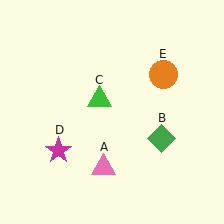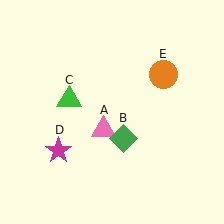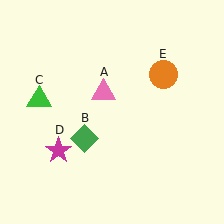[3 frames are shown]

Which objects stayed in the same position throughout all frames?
Magenta star (object D) and orange circle (object E) remained stationary.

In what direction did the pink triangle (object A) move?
The pink triangle (object A) moved up.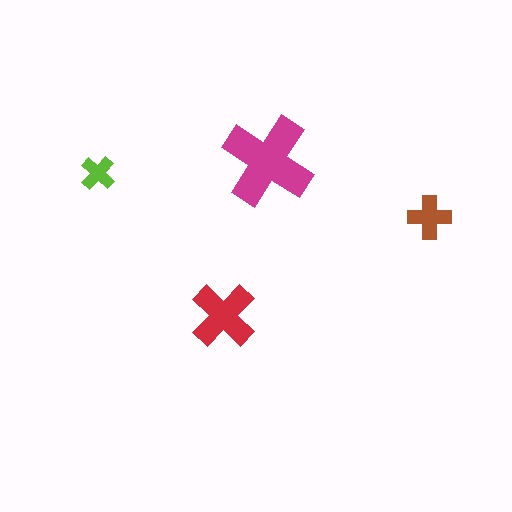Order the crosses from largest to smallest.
the magenta one, the red one, the brown one, the lime one.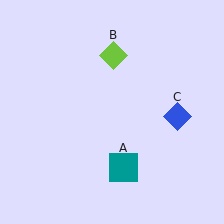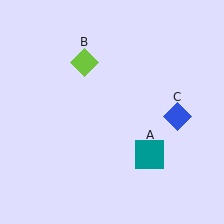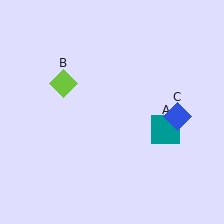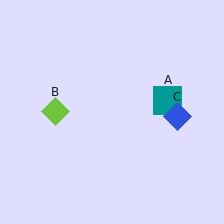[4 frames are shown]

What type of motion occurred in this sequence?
The teal square (object A), lime diamond (object B) rotated counterclockwise around the center of the scene.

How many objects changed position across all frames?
2 objects changed position: teal square (object A), lime diamond (object B).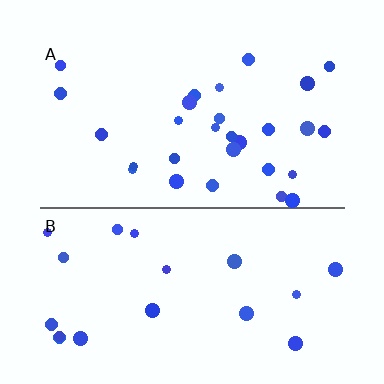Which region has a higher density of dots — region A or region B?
A (the top).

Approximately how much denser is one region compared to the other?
Approximately 1.5× — region A over region B.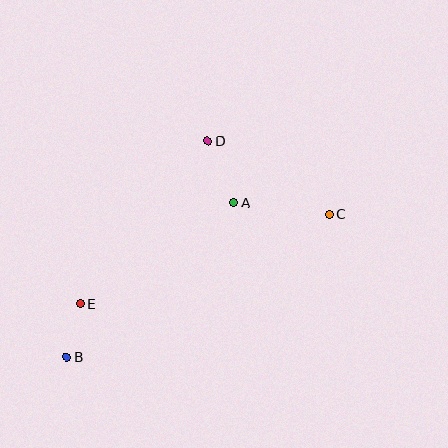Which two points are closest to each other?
Points B and E are closest to each other.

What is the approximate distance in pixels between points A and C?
The distance between A and C is approximately 96 pixels.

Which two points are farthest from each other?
Points B and C are farthest from each other.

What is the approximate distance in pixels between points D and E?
The distance between D and E is approximately 207 pixels.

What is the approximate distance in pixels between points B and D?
The distance between B and D is approximately 258 pixels.